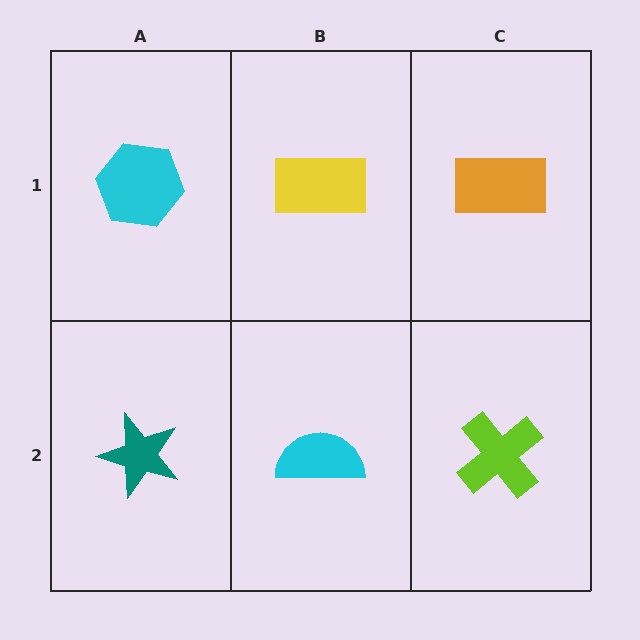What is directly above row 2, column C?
An orange rectangle.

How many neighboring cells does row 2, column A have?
2.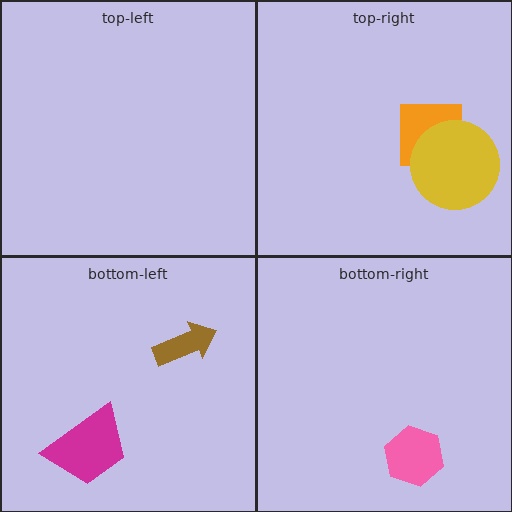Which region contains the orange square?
The top-right region.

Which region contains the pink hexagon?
The bottom-right region.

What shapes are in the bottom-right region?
The pink hexagon.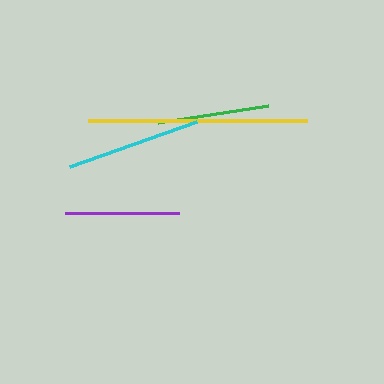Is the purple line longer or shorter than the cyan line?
The cyan line is longer than the purple line.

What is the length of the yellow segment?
The yellow segment is approximately 219 pixels long.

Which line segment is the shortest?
The green line is the shortest at approximately 111 pixels.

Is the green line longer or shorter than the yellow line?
The yellow line is longer than the green line.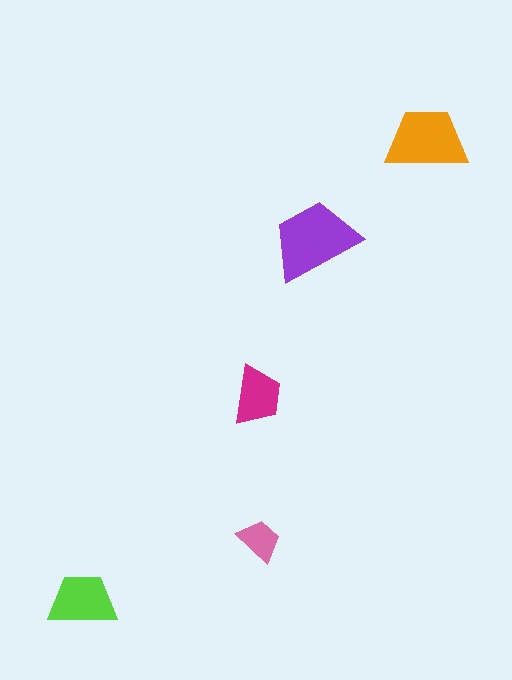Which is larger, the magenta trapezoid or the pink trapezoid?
The magenta one.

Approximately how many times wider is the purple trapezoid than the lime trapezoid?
About 1.5 times wider.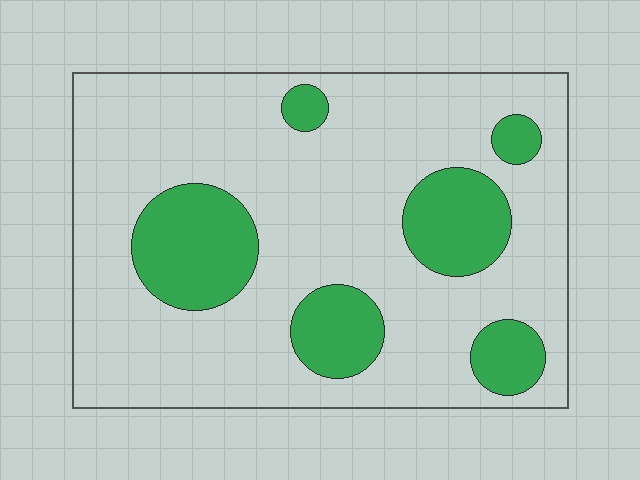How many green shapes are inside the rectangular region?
6.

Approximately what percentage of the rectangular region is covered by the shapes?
Approximately 25%.